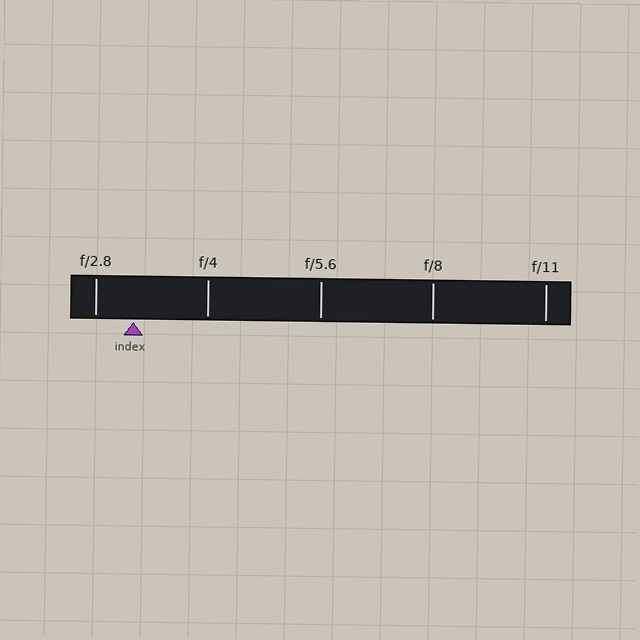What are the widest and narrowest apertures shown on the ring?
The widest aperture shown is f/2.8 and the narrowest is f/11.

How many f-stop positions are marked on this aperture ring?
There are 5 f-stop positions marked.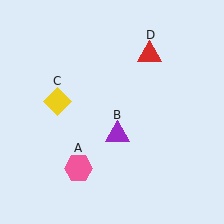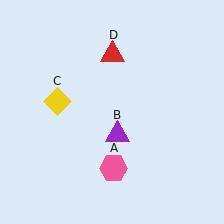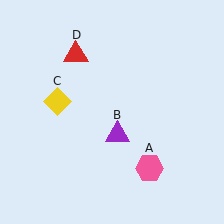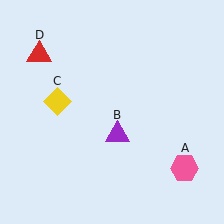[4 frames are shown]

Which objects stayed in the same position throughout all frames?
Purple triangle (object B) and yellow diamond (object C) remained stationary.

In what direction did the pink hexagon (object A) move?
The pink hexagon (object A) moved right.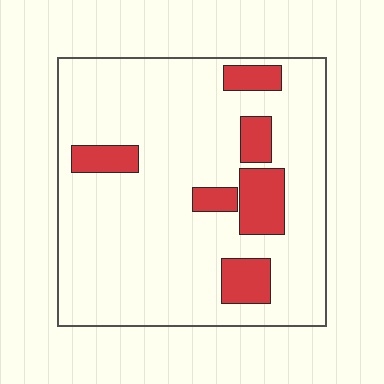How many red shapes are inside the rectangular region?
6.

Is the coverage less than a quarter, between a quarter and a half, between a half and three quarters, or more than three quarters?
Less than a quarter.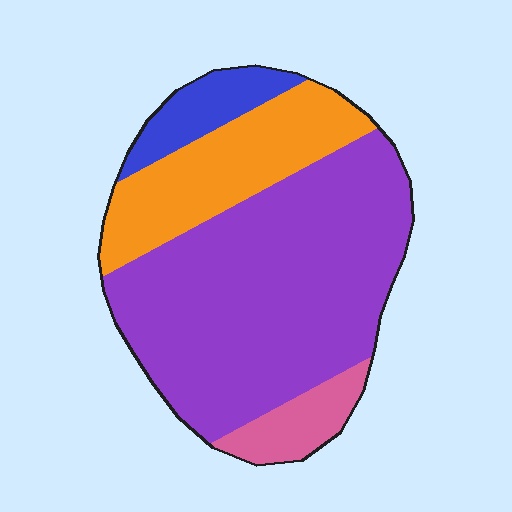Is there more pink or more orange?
Orange.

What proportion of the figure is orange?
Orange takes up between a sixth and a third of the figure.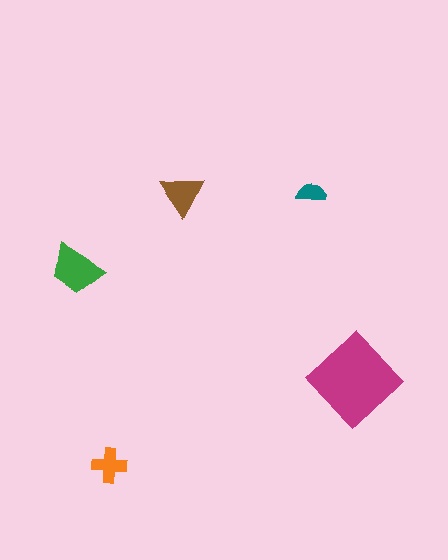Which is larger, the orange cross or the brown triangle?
The brown triangle.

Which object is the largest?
The magenta diamond.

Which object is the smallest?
The teal semicircle.